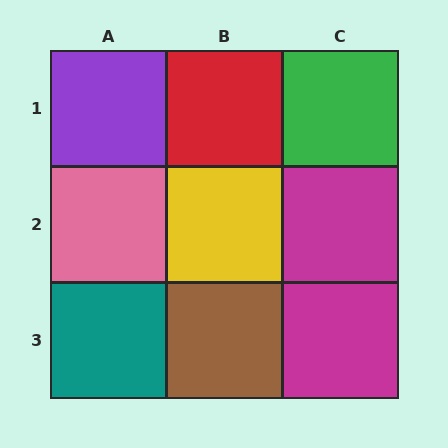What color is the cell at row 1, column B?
Red.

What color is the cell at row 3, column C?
Magenta.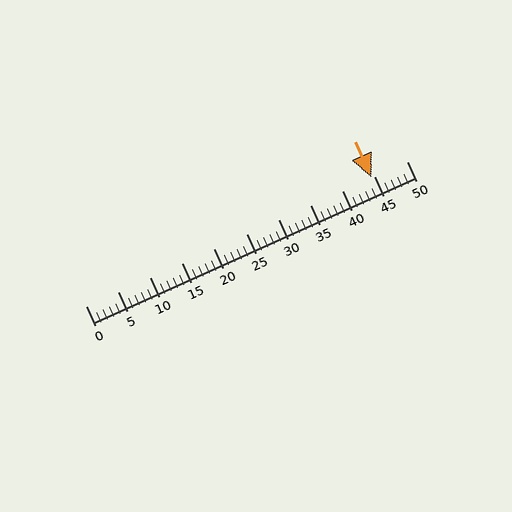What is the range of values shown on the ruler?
The ruler shows values from 0 to 50.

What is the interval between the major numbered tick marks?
The major tick marks are spaced 5 units apart.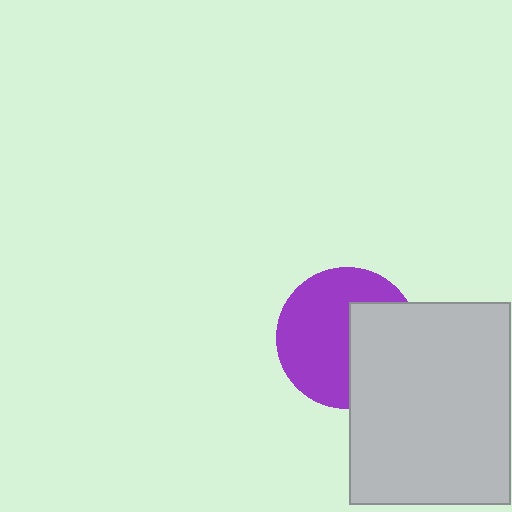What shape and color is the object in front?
The object in front is a light gray rectangle.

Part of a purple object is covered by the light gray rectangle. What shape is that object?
It is a circle.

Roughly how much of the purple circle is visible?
About half of it is visible (roughly 61%).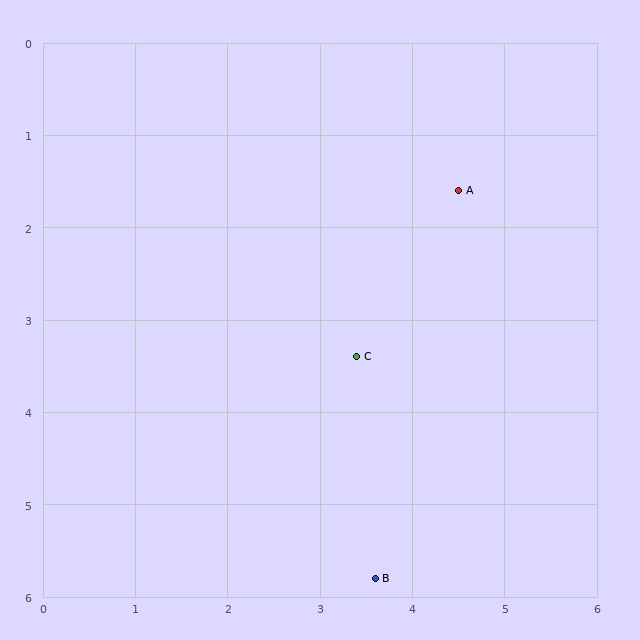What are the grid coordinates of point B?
Point B is at approximately (3.6, 5.8).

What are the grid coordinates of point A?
Point A is at approximately (4.5, 1.6).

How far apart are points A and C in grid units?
Points A and C are about 2.1 grid units apart.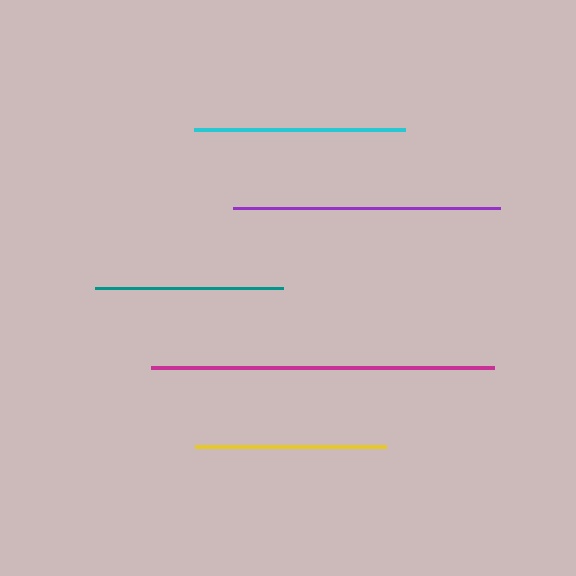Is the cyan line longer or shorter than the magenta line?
The magenta line is longer than the cyan line.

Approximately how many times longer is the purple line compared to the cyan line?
The purple line is approximately 1.3 times the length of the cyan line.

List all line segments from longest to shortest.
From longest to shortest: magenta, purple, cyan, yellow, teal.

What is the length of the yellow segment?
The yellow segment is approximately 191 pixels long.